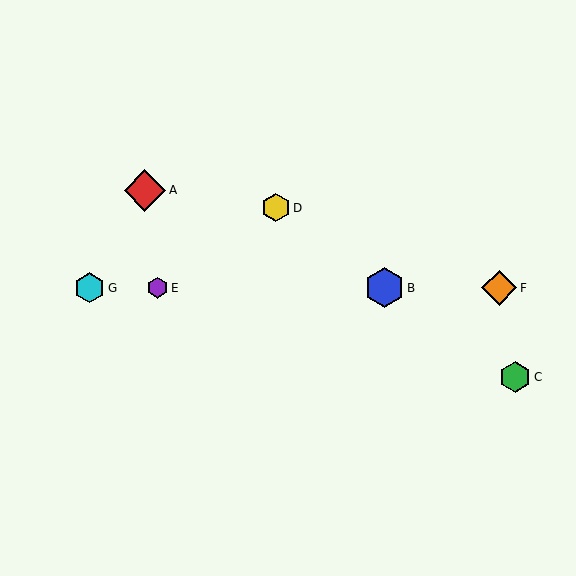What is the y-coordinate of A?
Object A is at y≈190.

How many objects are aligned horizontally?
4 objects (B, E, F, G) are aligned horizontally.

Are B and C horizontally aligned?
No, B is at y≈288 and C is at y≈377.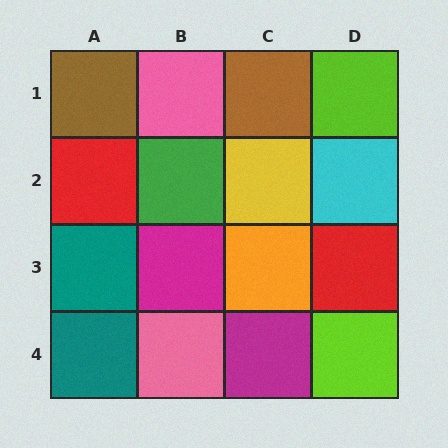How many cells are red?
2 cells are red.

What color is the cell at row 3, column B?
Magenta.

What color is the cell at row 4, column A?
Teal.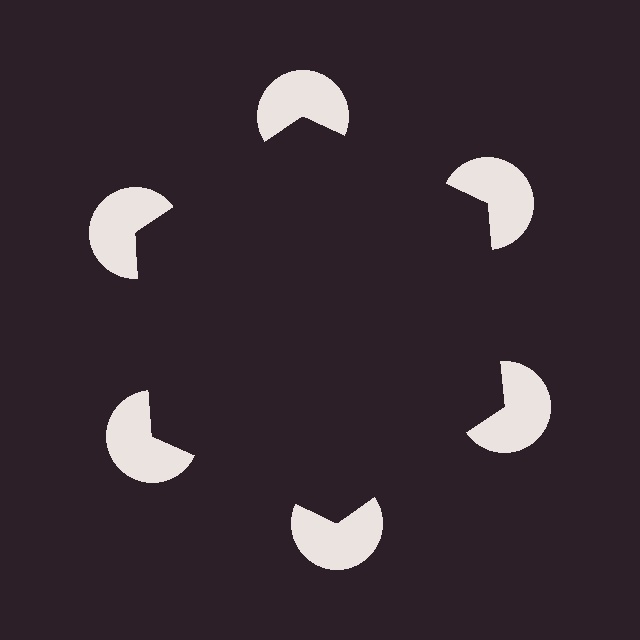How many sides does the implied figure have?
6 sides.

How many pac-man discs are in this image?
There are 6 — one at each vertex of the illusory hexagon.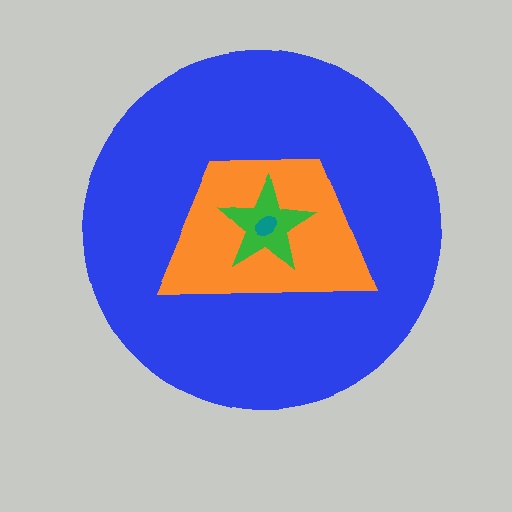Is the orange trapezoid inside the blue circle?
Yes.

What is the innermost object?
The teal ellipse.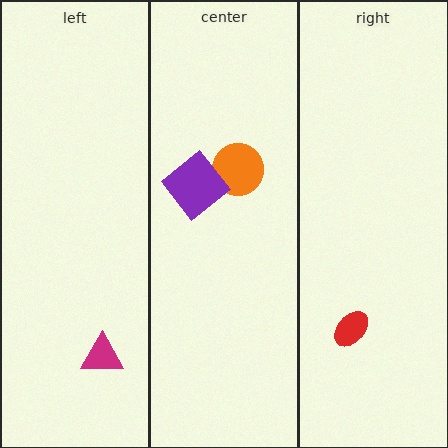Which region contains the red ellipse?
The right region.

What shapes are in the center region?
The orange circle, the purple diamond.